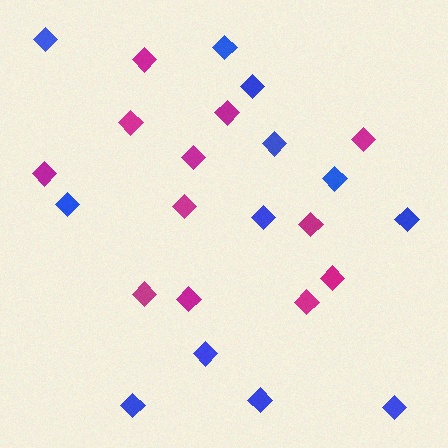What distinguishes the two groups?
There are 2 groups: one group of blue diamonds (12) and one group of magenta diamonds (12).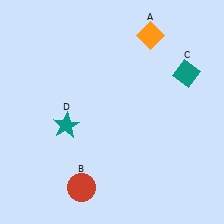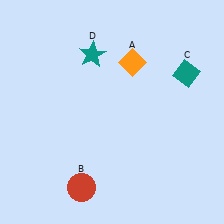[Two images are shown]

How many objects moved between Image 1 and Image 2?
2 objects moved between the two images.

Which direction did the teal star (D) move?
The teal star (D) moved up.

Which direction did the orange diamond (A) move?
The orange diamond (A) moved down.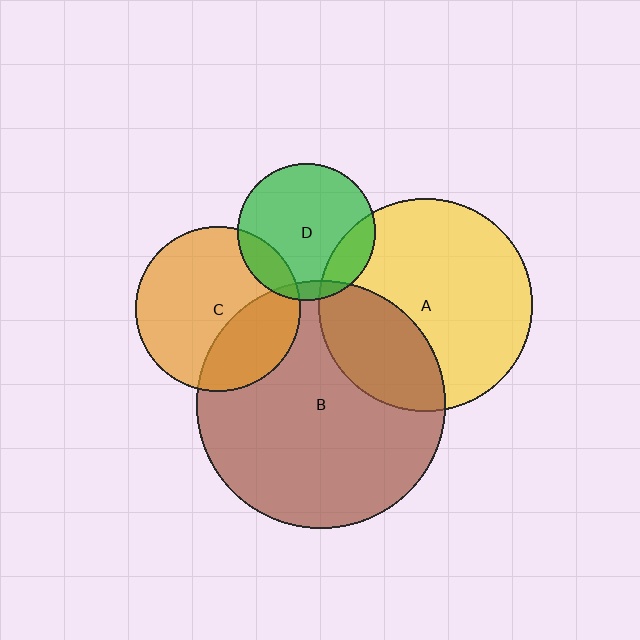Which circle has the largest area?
Circle B (brown).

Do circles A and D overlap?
Yes.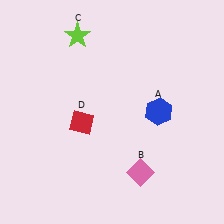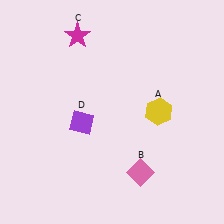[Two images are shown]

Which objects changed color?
A changed from blue to yellow. C changed from lime to magenta. D changed from red to purple.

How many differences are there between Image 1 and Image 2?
There are 3 differences between the two images.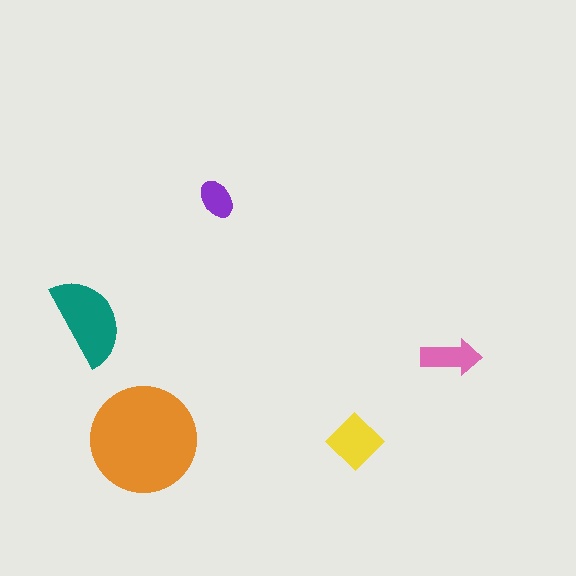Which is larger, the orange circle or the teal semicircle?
The orange circle.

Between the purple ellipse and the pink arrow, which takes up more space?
The pink arrow.